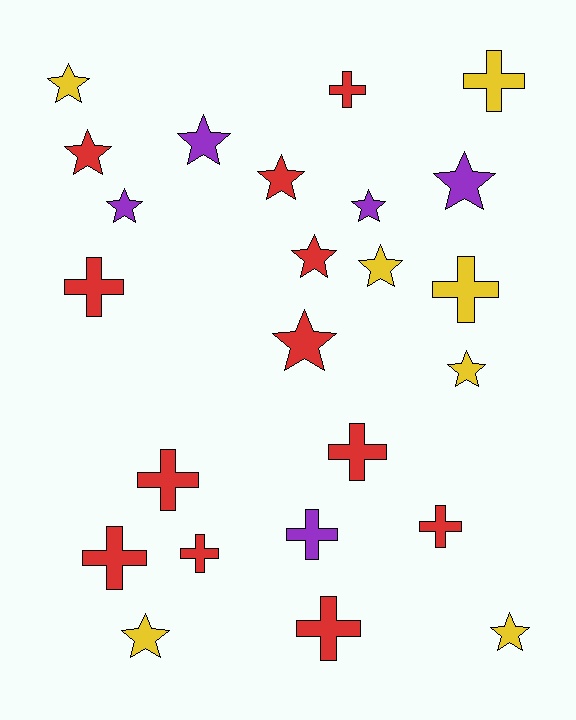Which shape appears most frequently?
Star, with 13 objects.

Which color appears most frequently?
Red, with 12 objects.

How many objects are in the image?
There are 24 objects.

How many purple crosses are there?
There is 1 purple cross.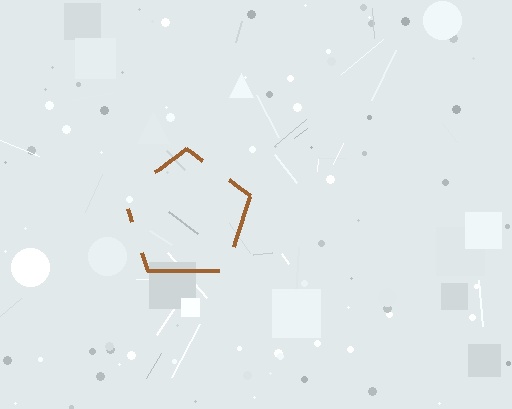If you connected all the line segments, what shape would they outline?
They would outline a pentagon.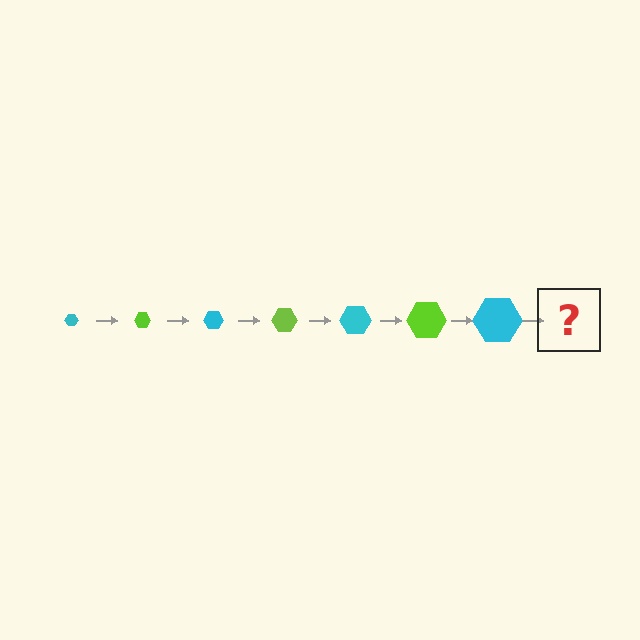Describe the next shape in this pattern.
It should be a lime hexagon, larger than the previous one.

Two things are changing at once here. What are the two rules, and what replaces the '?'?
The two rules are that the hexagon grows larger each step and the color cycles through cyan and lime. The '?' should be a lime hexagon, larger than the previous one.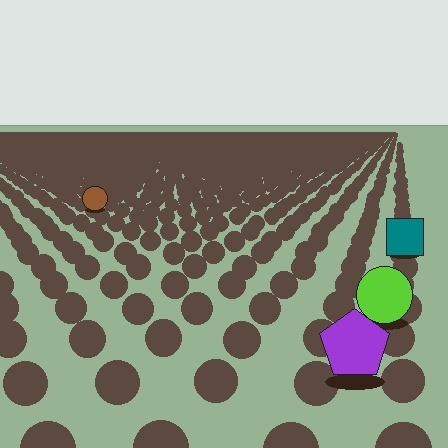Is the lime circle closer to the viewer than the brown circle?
Yes. The lime circle is closer — you can tell from the texture gradient: the ground texture is coarser near it.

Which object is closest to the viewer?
The purple pentagon is closest. The texture marks near it are larger and more spread out.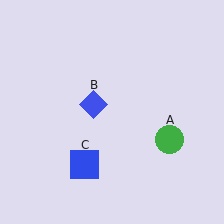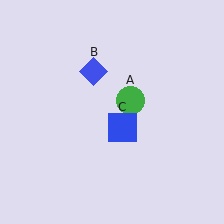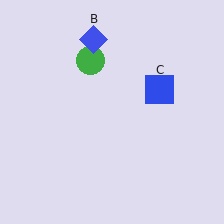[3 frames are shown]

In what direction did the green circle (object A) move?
The green circle (object A) moved up and to the left.